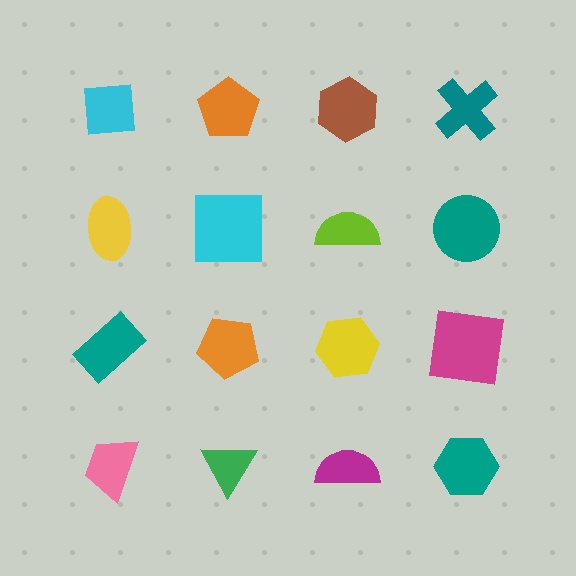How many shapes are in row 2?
4 shapes.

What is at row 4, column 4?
A teal hexagon.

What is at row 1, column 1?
A cyan square.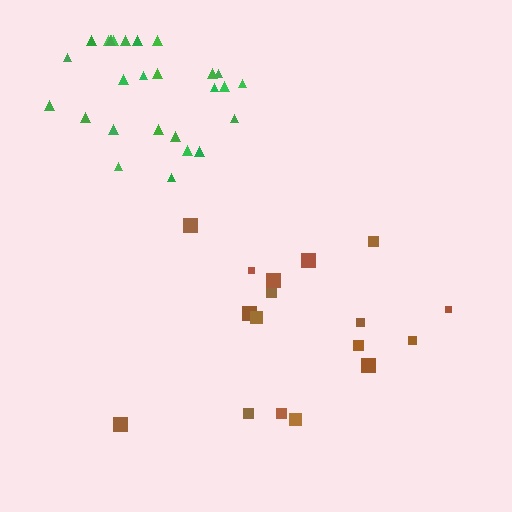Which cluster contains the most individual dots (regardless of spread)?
Green (27).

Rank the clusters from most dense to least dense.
green, brown.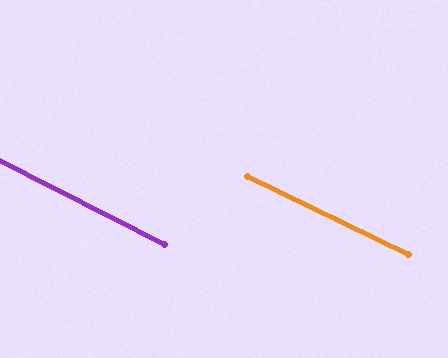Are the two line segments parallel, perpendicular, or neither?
Parallel — their directions differ by only 0.8°.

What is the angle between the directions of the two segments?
Approximately 1 degree.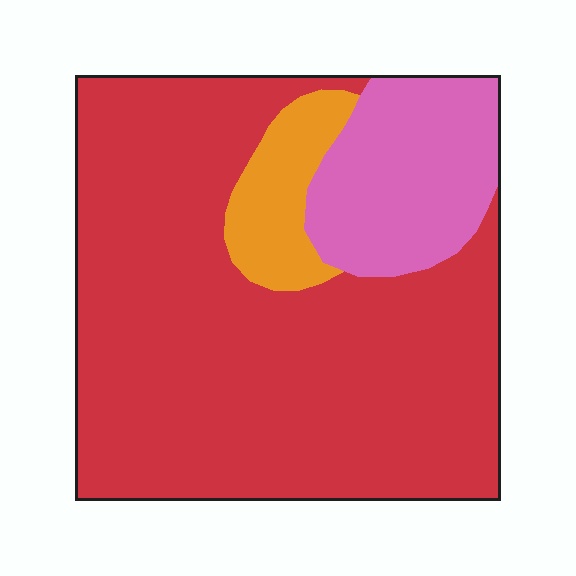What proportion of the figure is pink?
Pink takes up between a sixth and a third of the figure.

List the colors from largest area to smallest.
From largest to smallest: red, pink, orange.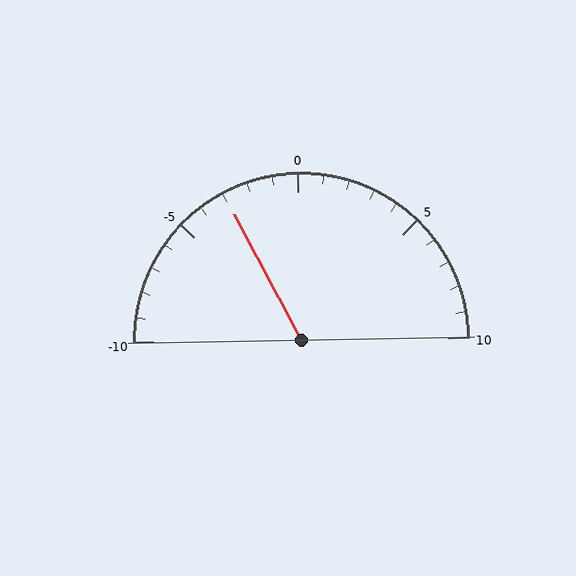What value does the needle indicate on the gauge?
The needle indicates approximately -3.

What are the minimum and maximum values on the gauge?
The gauge ranges from -10 to 10.